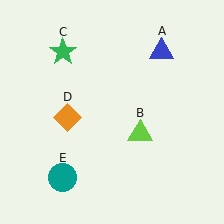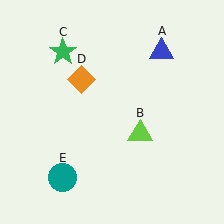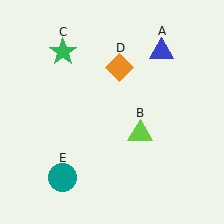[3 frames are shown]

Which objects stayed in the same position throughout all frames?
Blue triangle (object A) and lime triangle (object B) and green star (object C) and teal circle (object E) remained stationary.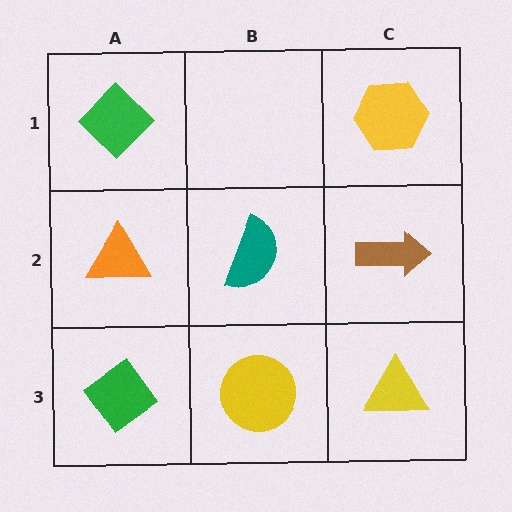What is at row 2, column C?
A brown arrow.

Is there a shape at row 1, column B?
No, that cell is empty.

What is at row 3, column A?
A green diamond.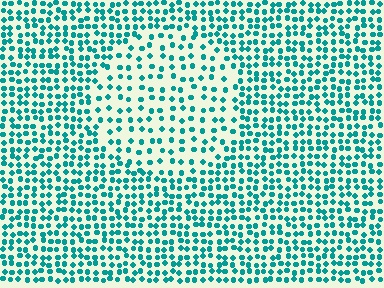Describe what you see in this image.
The image contains small teal elements arranged at two different densities. A circle-shaped region is visible where the elements are less densely packed than the surrounding area.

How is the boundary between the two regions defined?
The boundary is defined by a change in element density (approximately 1.8x ratio). All elements are the same color, size, and shape.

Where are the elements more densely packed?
The elements are more densely packed outside the circle boundary.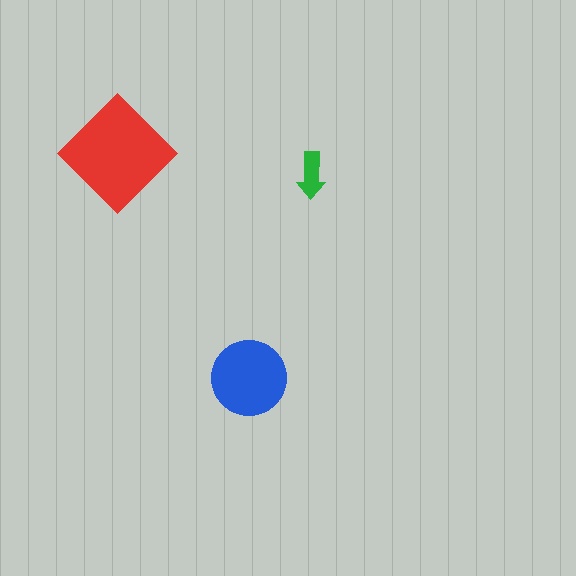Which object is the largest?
The red diamond.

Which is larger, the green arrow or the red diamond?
The red diamond.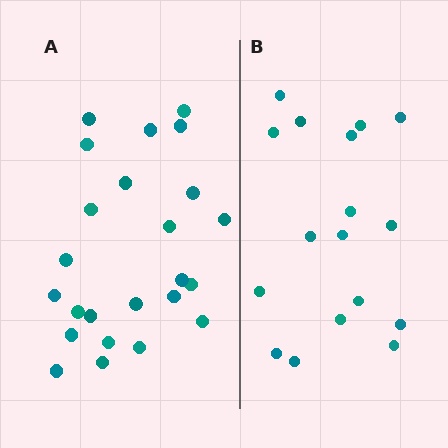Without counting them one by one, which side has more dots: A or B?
Region A (the left region) has more dots.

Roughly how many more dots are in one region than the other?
Region A has roughly 8 or so more dots than region B.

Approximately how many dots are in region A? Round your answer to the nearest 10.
About 20 dots. (The exact count is 24, which rounds to 20.)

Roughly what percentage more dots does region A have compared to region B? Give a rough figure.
About 40% more.